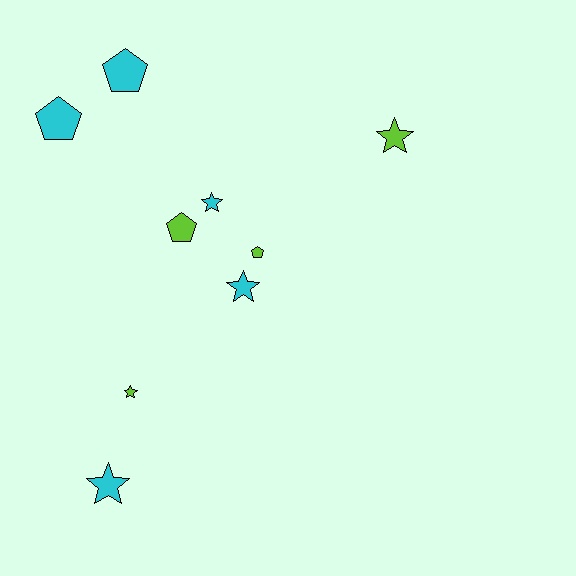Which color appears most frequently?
Cyan, with 5 objects.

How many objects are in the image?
There are 9 objects.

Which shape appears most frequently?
Star, with 5 objects.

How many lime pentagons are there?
There are 2 lime pentagons.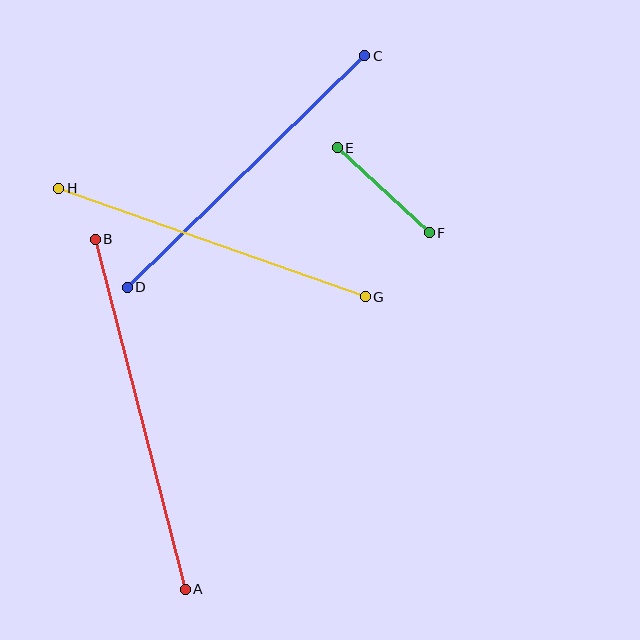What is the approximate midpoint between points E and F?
The midpoint is at approximately (383, 190) pixels.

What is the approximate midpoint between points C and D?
The midpoint is at approximately (246, 171) pixels.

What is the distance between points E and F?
The distance is approximately 125 pixels.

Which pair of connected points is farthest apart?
Points A and B are farthest apart.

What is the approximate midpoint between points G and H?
The midpoint is at approximately (212, 242) pixels.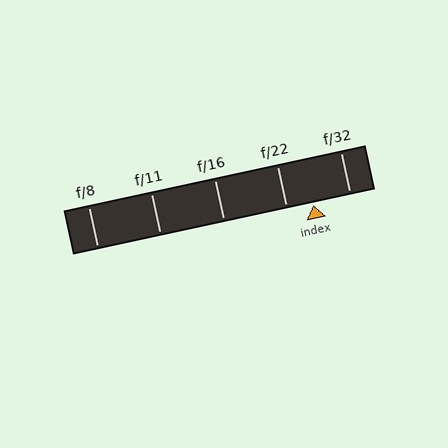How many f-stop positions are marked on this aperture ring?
There are 5 f-stop positions marked.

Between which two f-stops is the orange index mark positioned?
The index mark is between f/22 and f/32.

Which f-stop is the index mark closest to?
The index mark is closest to f/22.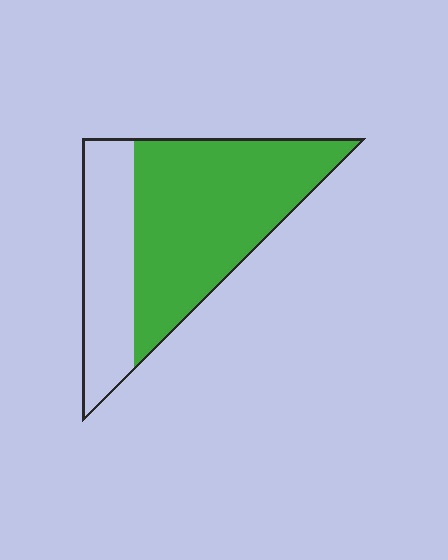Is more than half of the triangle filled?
Yes.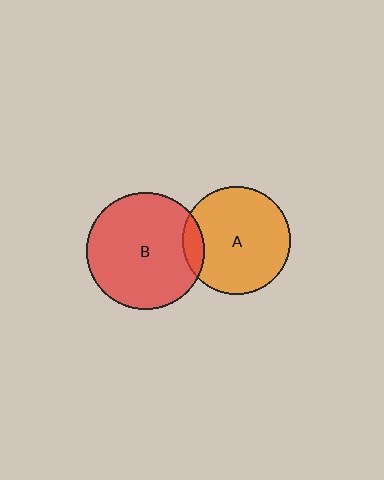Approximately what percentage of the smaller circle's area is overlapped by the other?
Approximately 10%.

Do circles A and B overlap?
Yes.